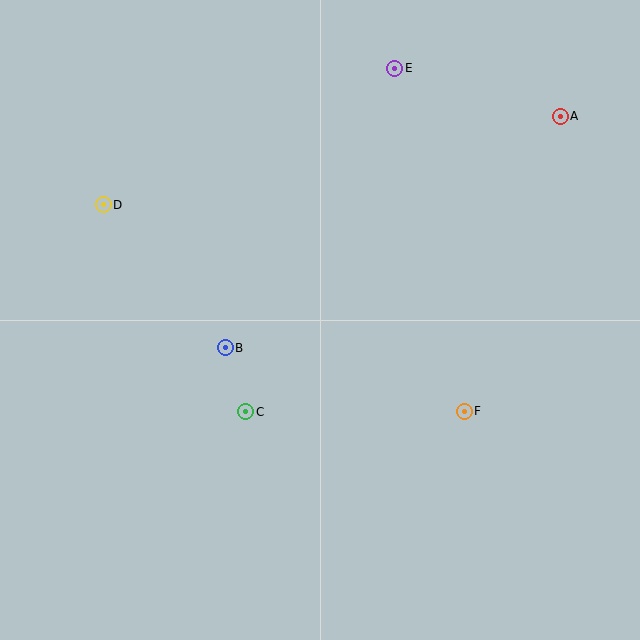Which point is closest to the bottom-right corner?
Point F is closest to the bottom-right corner.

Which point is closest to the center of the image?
Point B at (225, 348) is closest to the center.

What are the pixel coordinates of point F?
Point F is at (464, 411).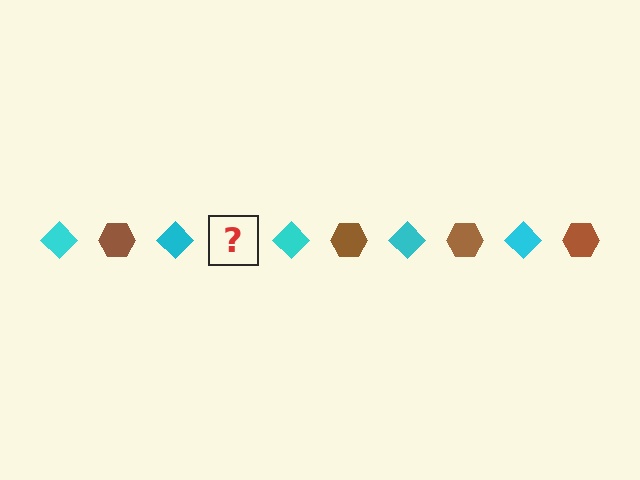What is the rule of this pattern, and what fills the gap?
The rule is that the pattern alternates between cyan diamond and brown hexagon. The gap should be filled with a brown hexagon.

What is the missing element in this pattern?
The missing element is a brown hexagon.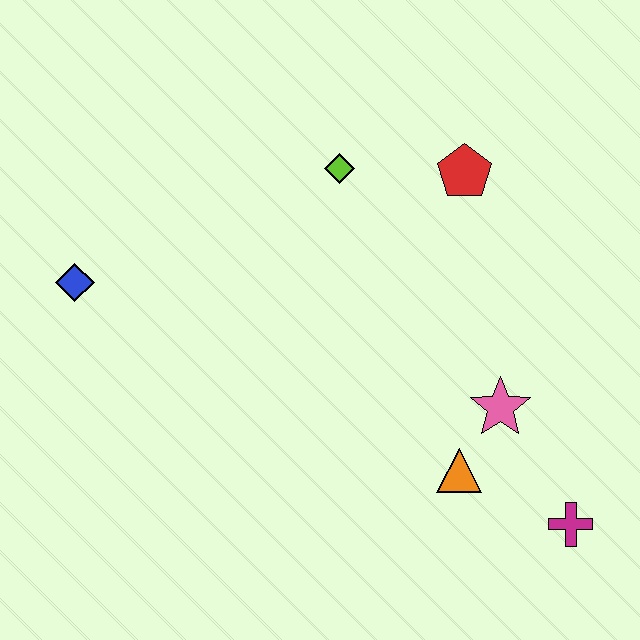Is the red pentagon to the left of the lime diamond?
No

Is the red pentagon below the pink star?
No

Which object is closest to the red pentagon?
The lime diamond is closest to the red pentagon.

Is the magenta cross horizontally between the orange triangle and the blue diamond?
No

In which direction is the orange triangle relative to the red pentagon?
The orange triangle is below the red pentagon.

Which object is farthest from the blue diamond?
The magenta cross is farthest from the blue diamond.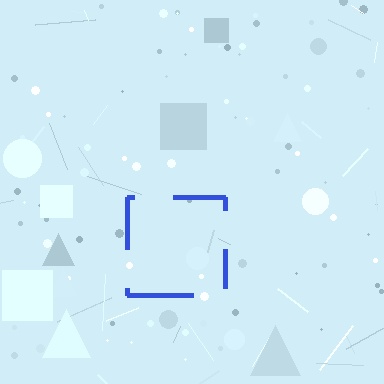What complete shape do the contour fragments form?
The contour fragments form a square.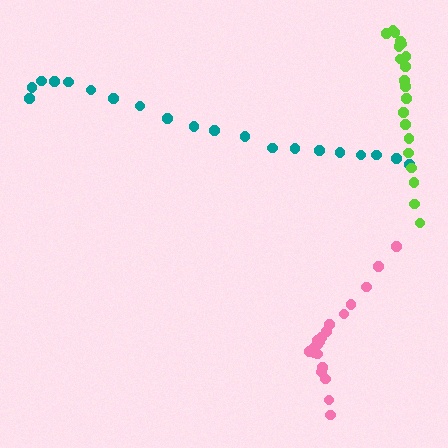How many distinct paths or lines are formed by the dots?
There are 3 distinct paths.